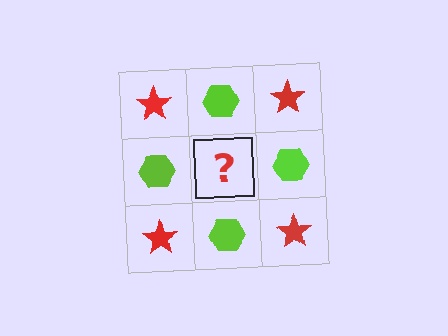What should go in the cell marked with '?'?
The missing cell should contain a red star.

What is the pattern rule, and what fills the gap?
The rule is that it alternates red star and lime hexagon in a checkerboard pattern. The gap should be filled with a red star.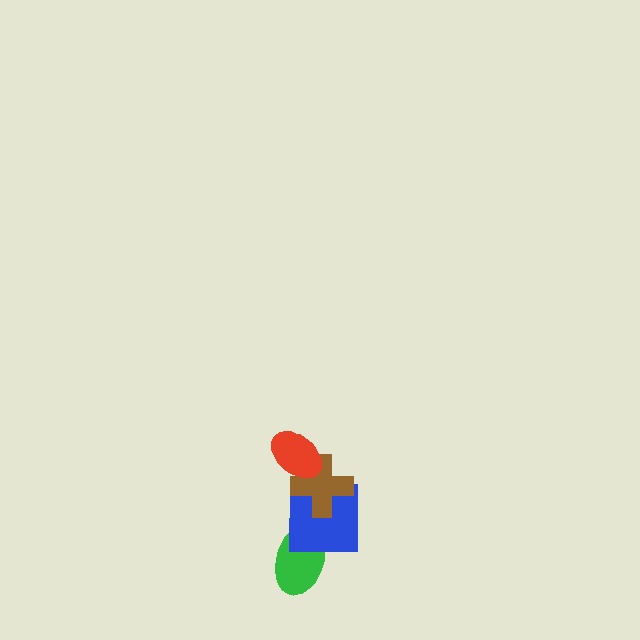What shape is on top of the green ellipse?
The blue square is on top of the green ellipse.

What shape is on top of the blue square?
The brown cross is on top of the blue square.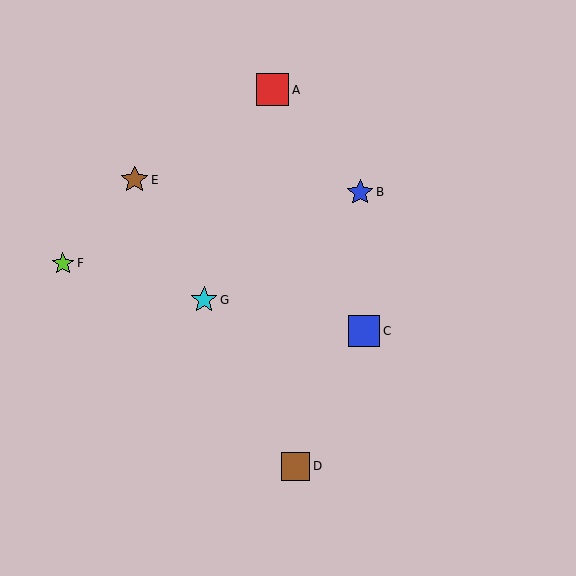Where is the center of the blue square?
The center of the blue square is at (364, 331).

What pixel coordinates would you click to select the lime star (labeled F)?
Click at (63, 263) to select the lime star F.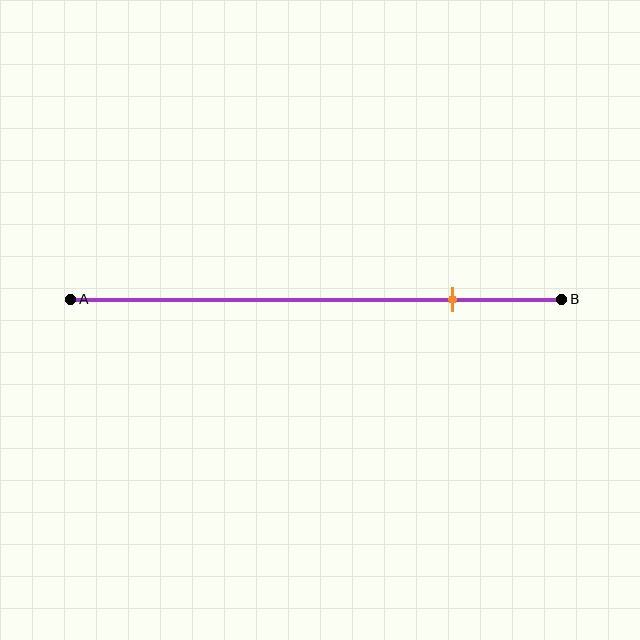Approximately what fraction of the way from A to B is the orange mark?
The orange mark is approximately 80% of the way from A to B.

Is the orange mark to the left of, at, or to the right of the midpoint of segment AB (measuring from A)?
The orange mark is to the right of the midpoint of segment AB.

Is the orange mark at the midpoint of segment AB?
No, the mark is at about 80% from A, not at the 50% midpoint.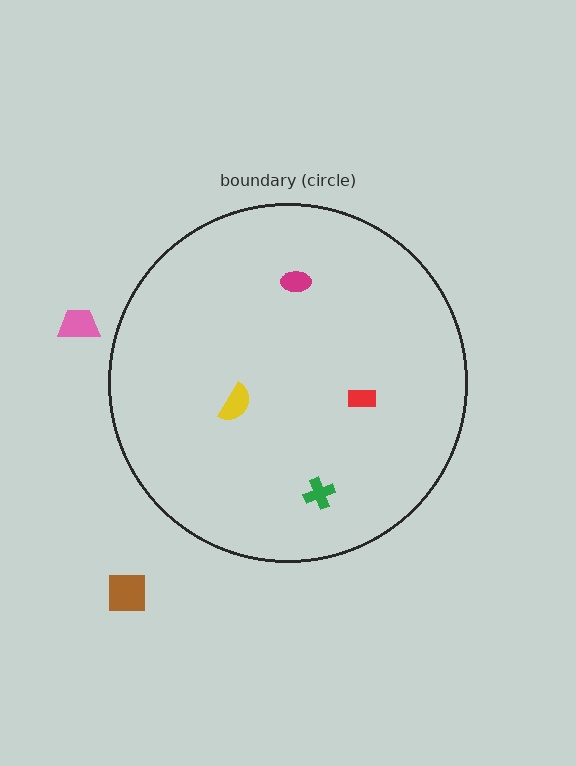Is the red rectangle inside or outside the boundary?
Inside.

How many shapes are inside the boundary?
4 inside, 2 outside.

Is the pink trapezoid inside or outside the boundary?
Outside.